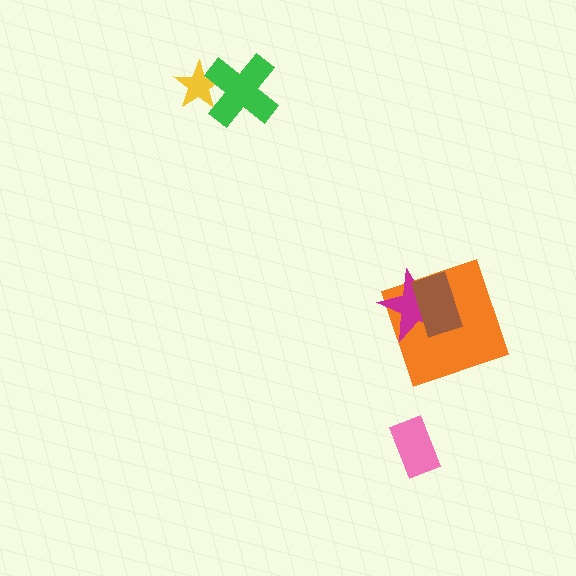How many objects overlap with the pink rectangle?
0 objects overlap with the pink rectangle.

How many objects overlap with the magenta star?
2 objects overlap with the magenta star.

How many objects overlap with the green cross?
1 object overlaps with the green cross.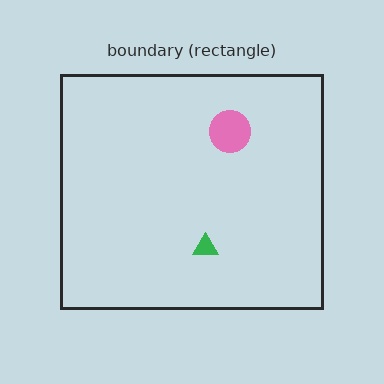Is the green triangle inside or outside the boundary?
Inside.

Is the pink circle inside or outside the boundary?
Inside.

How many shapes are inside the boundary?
2 inside, 0 outside.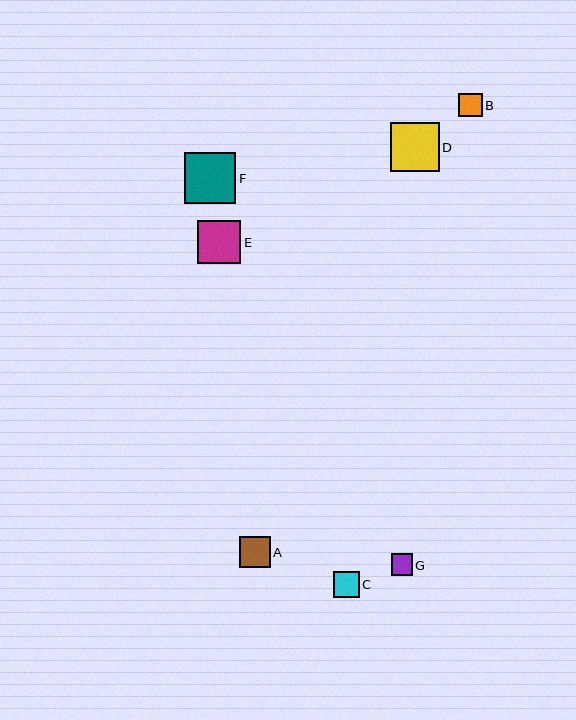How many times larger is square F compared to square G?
Square F is approximately 2.4 times the size of square G.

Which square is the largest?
Square F is the largest with a size of approximately 52 pixels.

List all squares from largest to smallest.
From largest to smallest: F, D, E, A, C, B, G.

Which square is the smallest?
Square G is the smallest with a size of approximately 21 pixels.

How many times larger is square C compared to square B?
Square C is approximately 1.1 times the size of square B.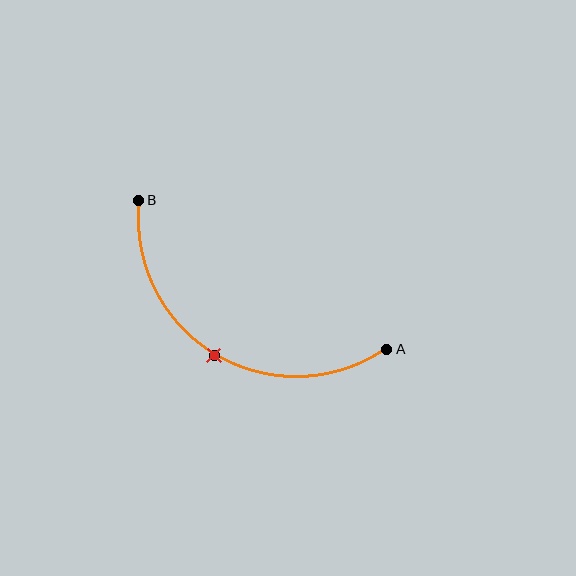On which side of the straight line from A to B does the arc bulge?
The arc bulges below the straight line connecting A and B.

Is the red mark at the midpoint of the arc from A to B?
Yes. The red mark lies on the arc at equal arc-length from both A and B — it is the arc midpoint.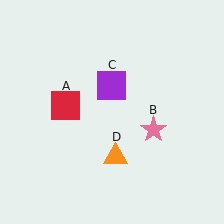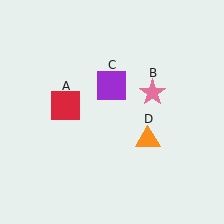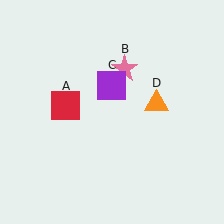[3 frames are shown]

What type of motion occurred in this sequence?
The pink star (object B), orange triangle (object D) rotated counterclockwise around the center of the scene.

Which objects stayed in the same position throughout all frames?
Red square (object A) and purple square (object C) remained stationary.